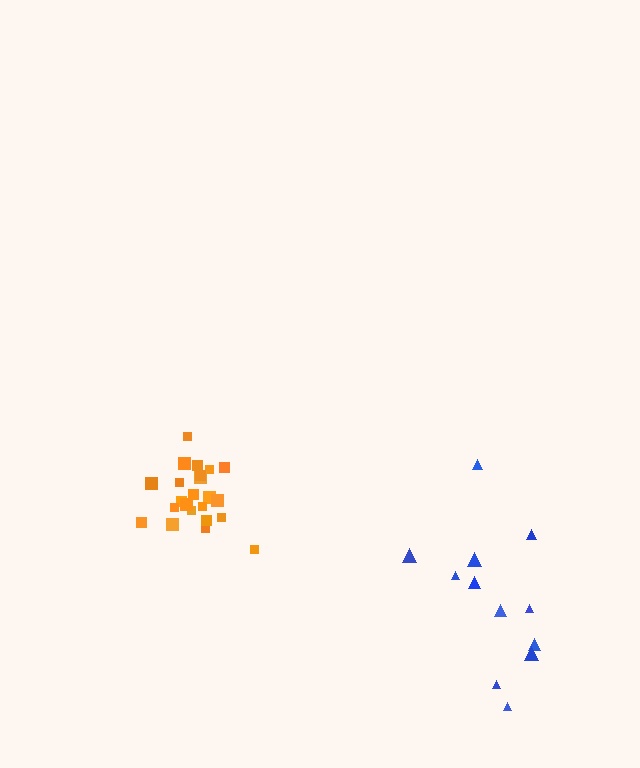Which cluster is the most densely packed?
Orange.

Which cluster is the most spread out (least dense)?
Blue.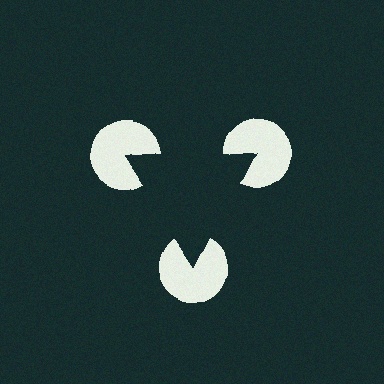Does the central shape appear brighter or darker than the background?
It typically appears slightly darker than the background, even though no actual brightness change is drawn.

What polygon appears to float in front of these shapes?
An illusory triangle — its edges are inferred from the aligned wedge cuts in the pac-man discs, not physically drawn.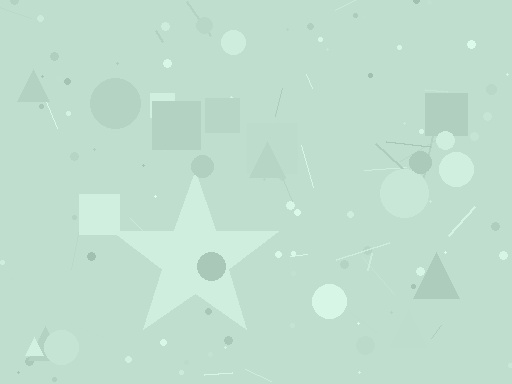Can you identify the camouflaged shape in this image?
The camouflaged shape is a star.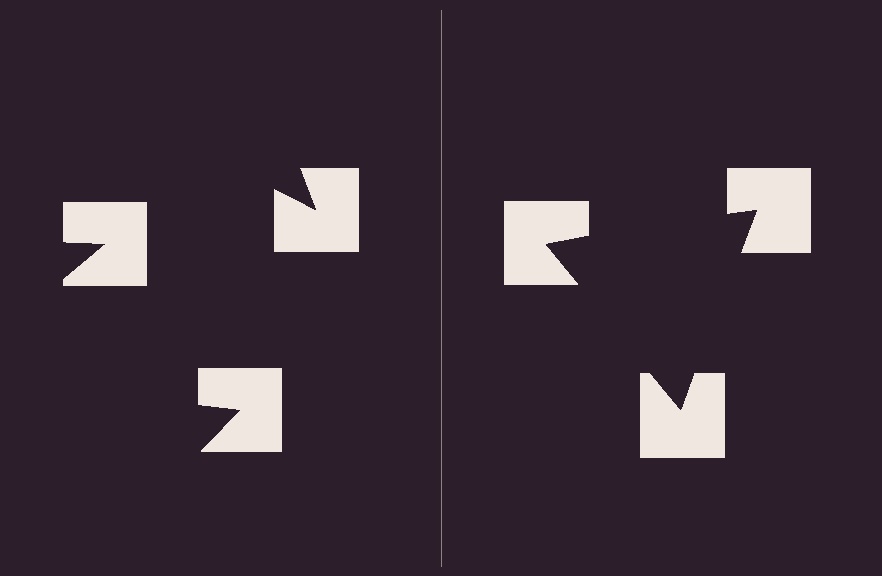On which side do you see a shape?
An illusory triangle appears on the right side. On the left side the wedge cuts are rotated, so no coherent shape forms.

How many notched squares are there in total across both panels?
6 — 3 on each side.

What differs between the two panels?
The notched squares are positioned identically on both sides; only the wedge orientations differ. On the right they align to a triangle; on the left they are misaligned.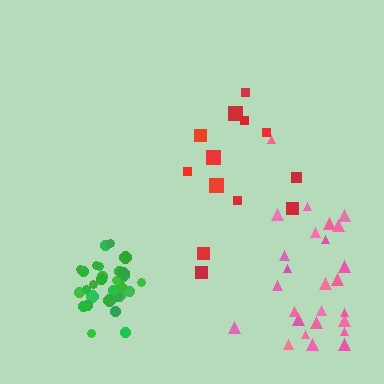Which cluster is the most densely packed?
Green.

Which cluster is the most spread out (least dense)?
Red.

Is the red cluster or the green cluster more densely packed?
Green.